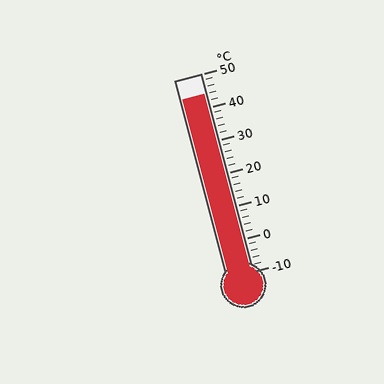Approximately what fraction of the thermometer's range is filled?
The thermometer is filled to approximately 90% of its range.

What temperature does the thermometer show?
The thermometer shows approximately 44°C.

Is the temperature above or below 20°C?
The temperature is above 20°C.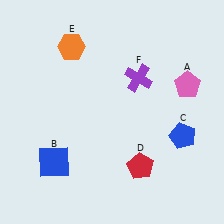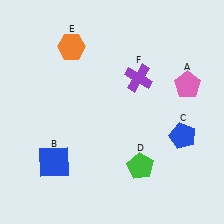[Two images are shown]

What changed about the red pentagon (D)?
In Image 1, D is red. In Image 2, it changed to green.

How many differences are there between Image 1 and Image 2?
There is 1 difference between the two images.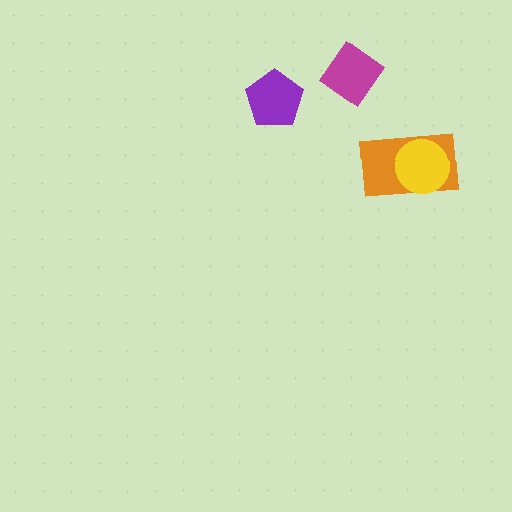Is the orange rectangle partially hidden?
Yes, it is partially covered by another shape.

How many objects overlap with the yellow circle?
1 object overlaps with the yellow circle.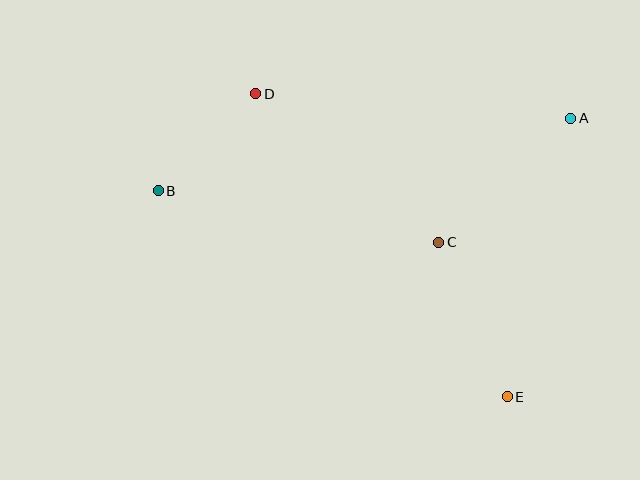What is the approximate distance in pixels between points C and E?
The distance between C and E is approximately 169 pixels.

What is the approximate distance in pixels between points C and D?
The distance between C and D is approximately 235 pixels.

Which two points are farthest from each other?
Points A and B are farthest from each other.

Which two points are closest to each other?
Points B and D are closest to each other.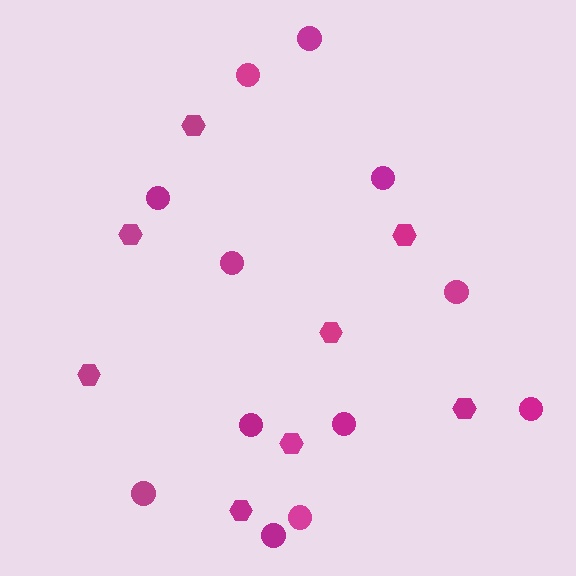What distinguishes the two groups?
There are 2 groups: one group of hexagons (8) and one group of circles (12).